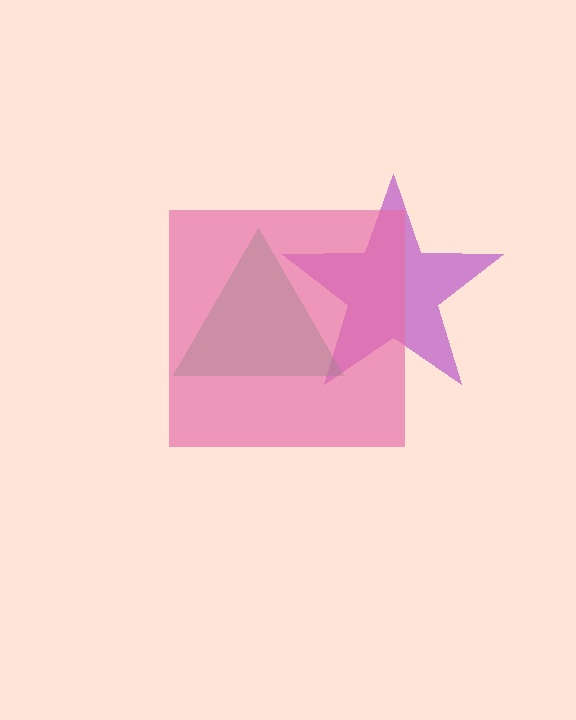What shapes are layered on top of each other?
The layered shapes are: a purple star, a green triangle, a pink square.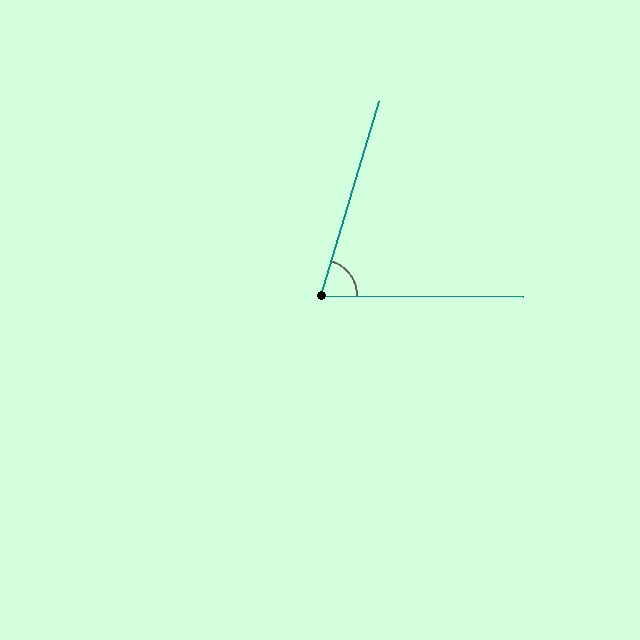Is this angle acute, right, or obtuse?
It is acute.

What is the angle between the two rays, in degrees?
Approximately 74 degrees.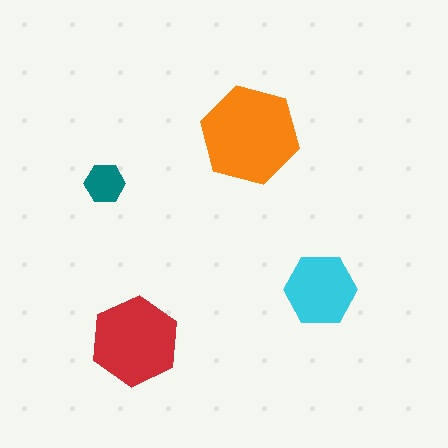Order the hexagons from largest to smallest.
the orange one, the red one, the cyan one, the teal one.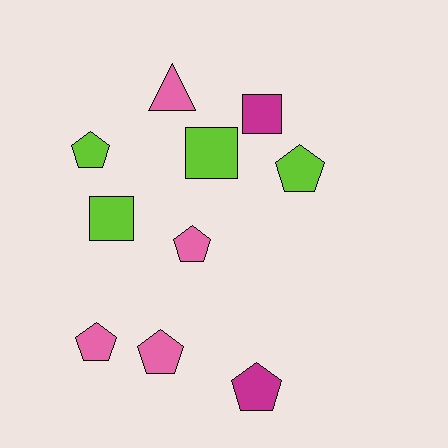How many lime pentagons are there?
There are 2 lime pentagons.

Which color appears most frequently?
Pink, with 4 objects.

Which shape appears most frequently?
Pentagon, with 6 objects.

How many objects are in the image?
There are 10 objects.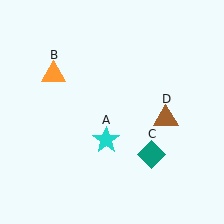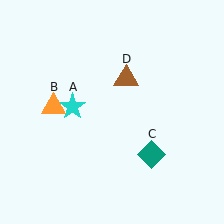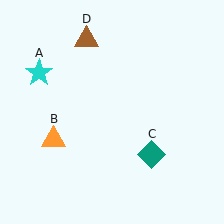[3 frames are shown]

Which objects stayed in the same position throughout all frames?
Teal diamond (object C) remained stationary.